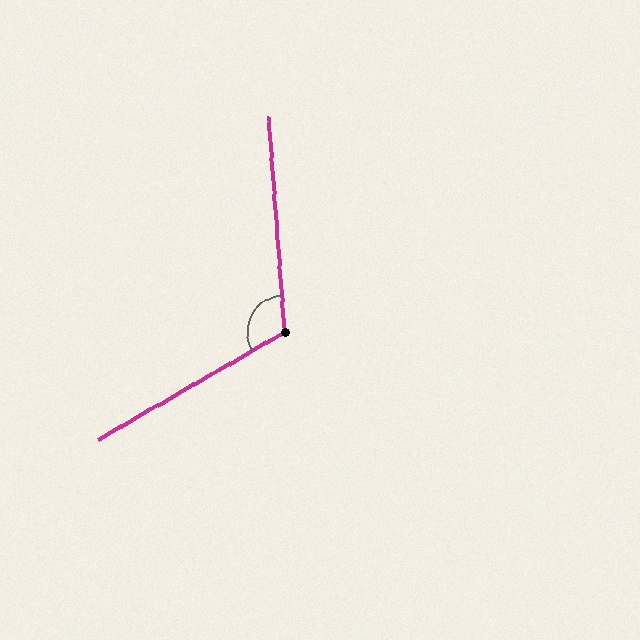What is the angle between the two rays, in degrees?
Approximately 116 degrees.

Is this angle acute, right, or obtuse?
It is obtuse.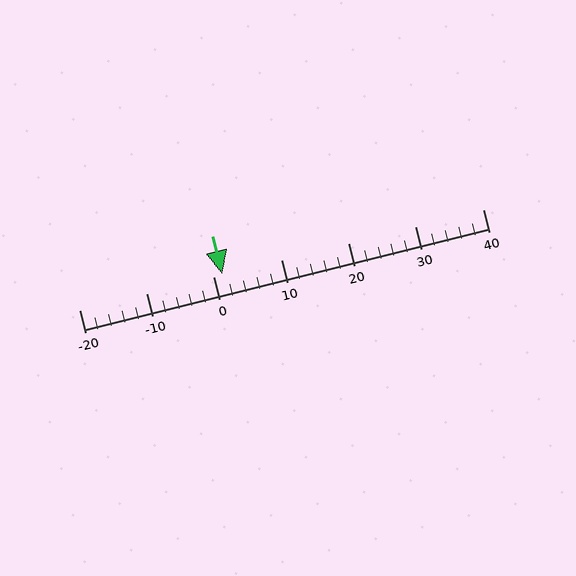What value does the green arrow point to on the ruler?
The green arrow points to approximately 1.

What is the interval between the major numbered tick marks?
The major tick marks are spaced 10 units apart.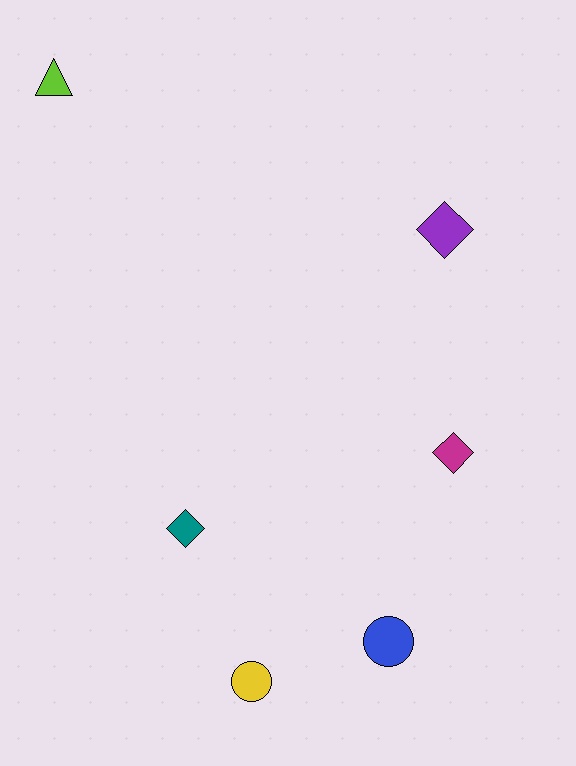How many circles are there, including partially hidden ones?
There are 2 circles.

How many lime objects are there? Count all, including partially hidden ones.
There is 1 lime object.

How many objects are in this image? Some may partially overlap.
There are 6 objects.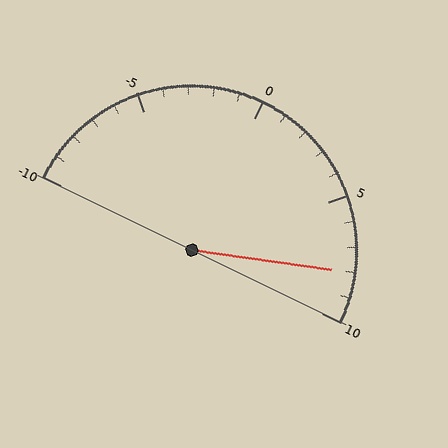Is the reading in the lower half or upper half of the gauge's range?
The reading is in the upper half of the range (-10 to 10).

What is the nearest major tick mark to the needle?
The nearest major tick mark is 10.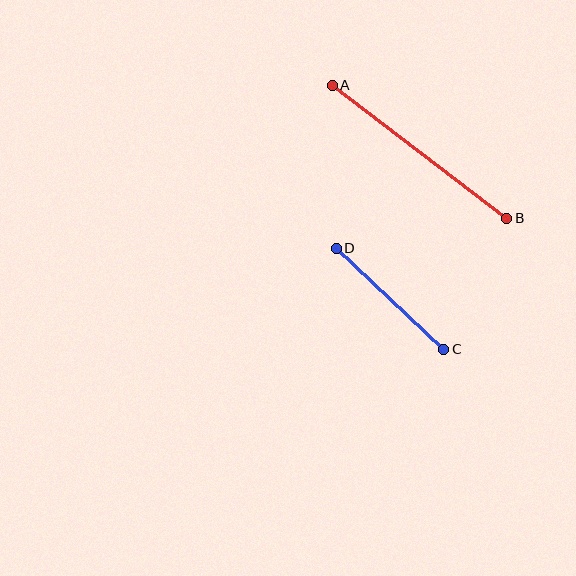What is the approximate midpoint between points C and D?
The midpoint is at approximately (390, 299) pixels.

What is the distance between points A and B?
The distance is approximately 219 pixels.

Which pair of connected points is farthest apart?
Points A and B are farthest apart.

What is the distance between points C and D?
The distance is approximately 148 pixels.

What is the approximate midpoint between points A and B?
The midpoint is at approximately (419, 152) pixels.